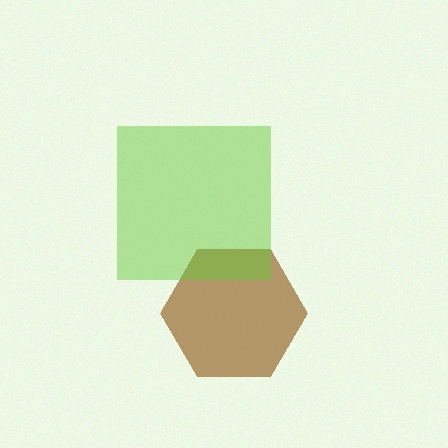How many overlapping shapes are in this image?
There are 2 overlapping shapes in the image.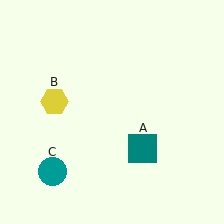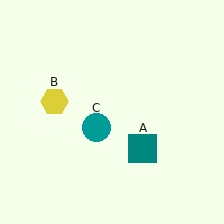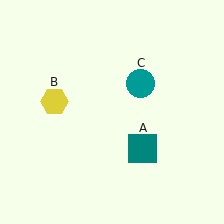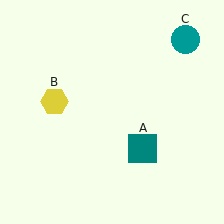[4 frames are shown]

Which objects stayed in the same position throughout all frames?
Teal square (object A) and yellow hexagon (object B) remained stationary.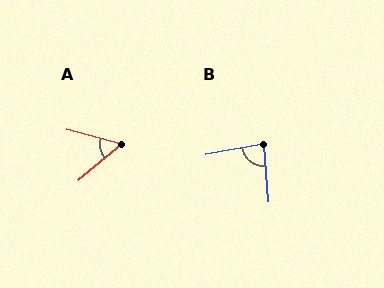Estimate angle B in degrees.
Approximately 84 degrees.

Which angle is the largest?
B, at approximately 84 degrees.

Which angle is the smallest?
A, at approximately 55 degrees.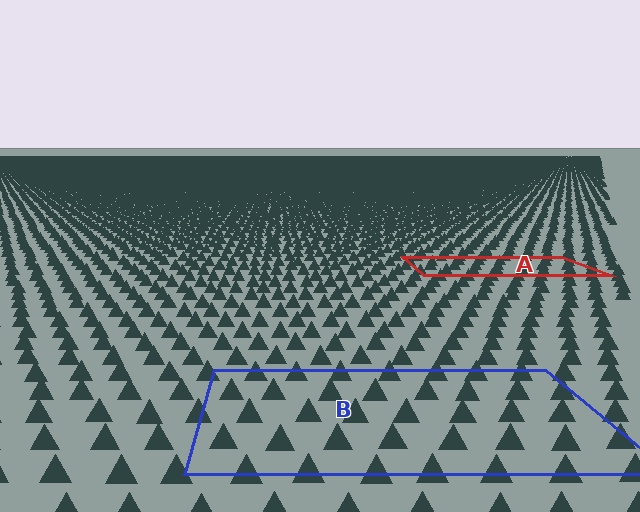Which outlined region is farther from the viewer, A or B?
Region A is farther from the viewer — the texture elements inside it appear smaller and more densely packed.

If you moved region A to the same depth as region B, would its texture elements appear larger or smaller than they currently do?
They would appear larger. At a closer depth, the same texture elements are projected at a bigger on-screen size.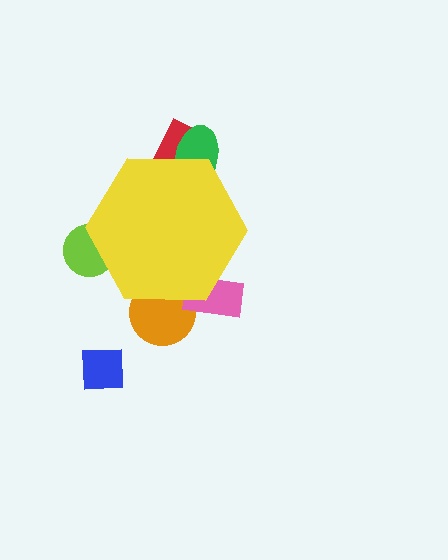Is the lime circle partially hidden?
Yes, the lime circle is partially hidden behind the yellow hexagon.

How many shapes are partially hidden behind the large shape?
5 shapes are partially hidden.